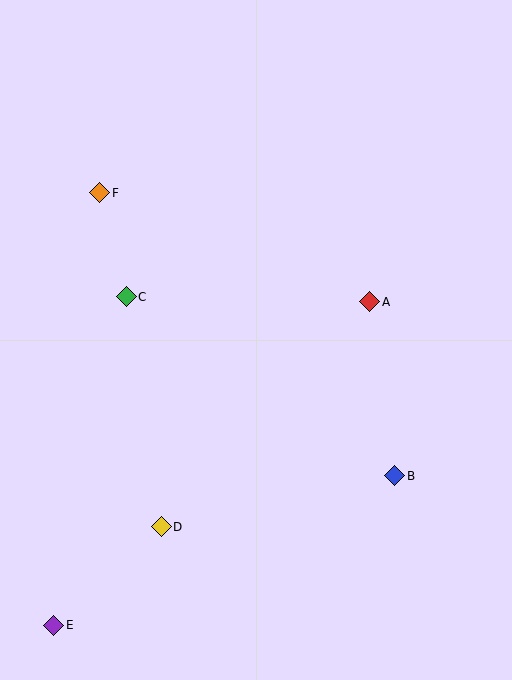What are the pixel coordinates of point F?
Point F is at (100, 193).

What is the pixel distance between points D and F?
The distance between D and F is 339 pixels.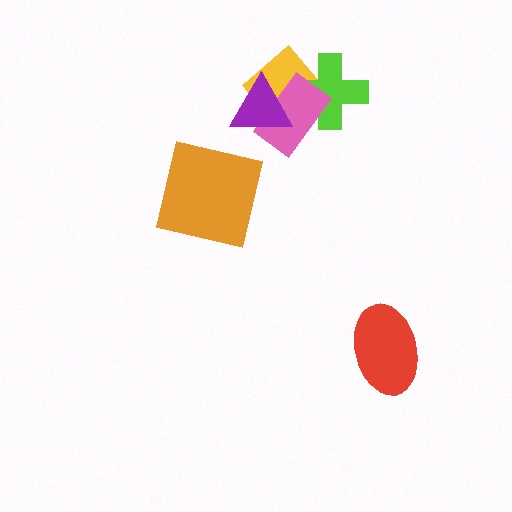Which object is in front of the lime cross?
The pink rectangle is in front of the lime cross.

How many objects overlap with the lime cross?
2 objects overlap with the lime cross.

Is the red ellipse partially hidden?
No, no other shape covers it.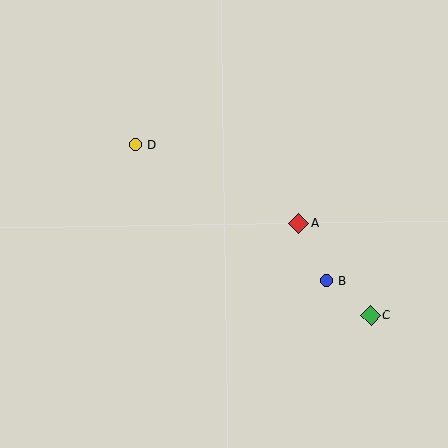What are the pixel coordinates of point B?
Point B is at (326, 281).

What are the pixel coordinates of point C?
Point C is at (371, 315).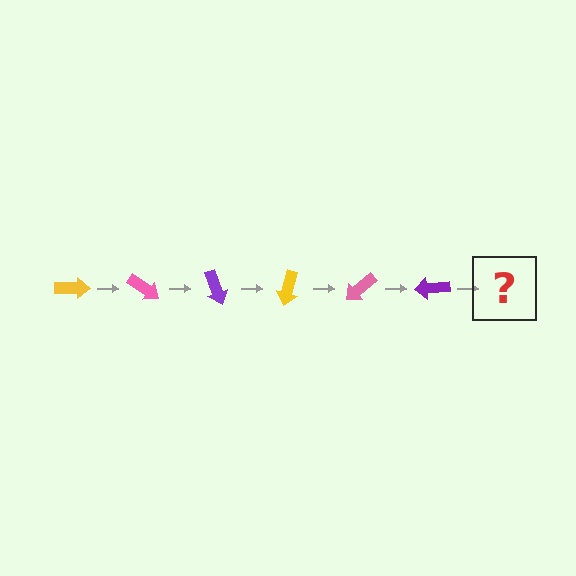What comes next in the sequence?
The next element should be a yellow arrow, rotated 210 degrees from the start.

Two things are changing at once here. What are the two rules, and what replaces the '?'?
The two rules are that it rotates 35 degrees each step and the color cycles through yellow, pink, and purple. The '?' should be a yellow arrow, rotated 210 degrees from the start.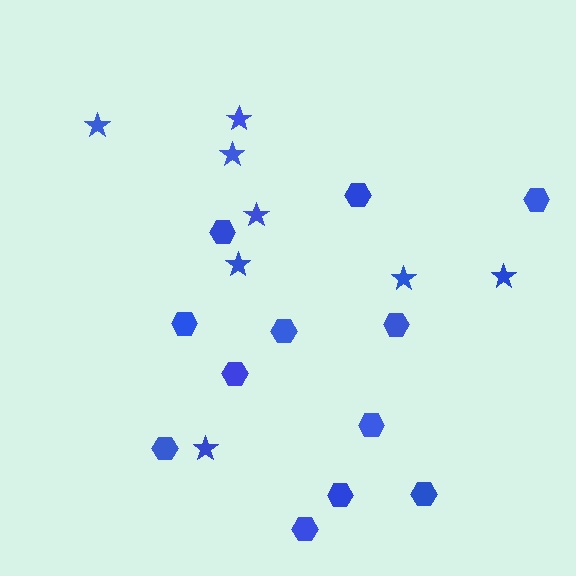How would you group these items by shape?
There are 2 groups: one group of stars (8) and one group of hexagons (12).